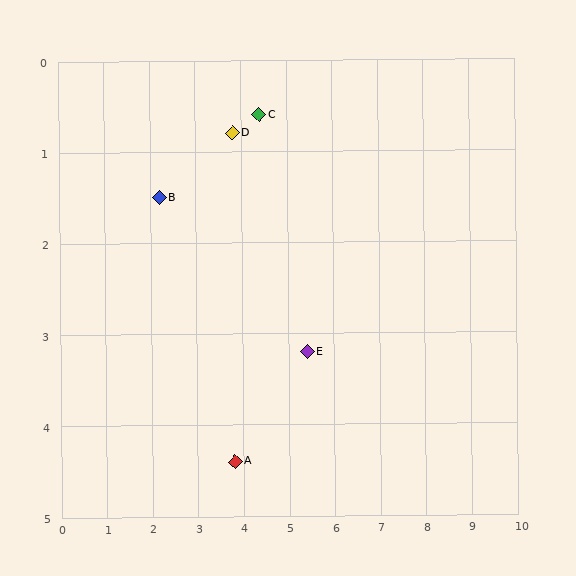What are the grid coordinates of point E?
Point E is at approximately (5.4, 3.2).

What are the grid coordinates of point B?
Point B is at approximately (2.2, 1.5).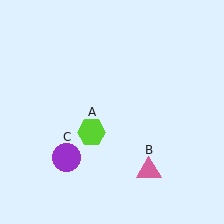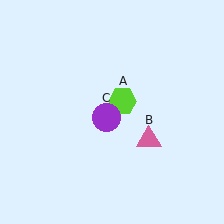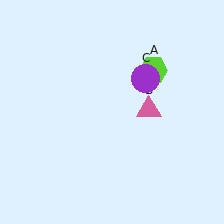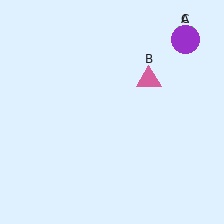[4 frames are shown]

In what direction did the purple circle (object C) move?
The purple circle (object C) moved up and to the right.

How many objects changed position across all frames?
3 objects changed position: lime hexagon (object A), pink triangle (object B), purple circle (object C).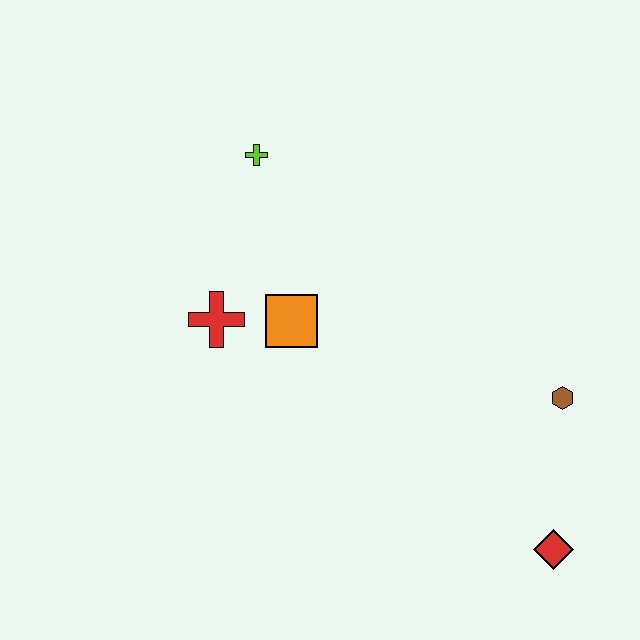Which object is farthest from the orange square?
The red diamond is farthest from the orange square.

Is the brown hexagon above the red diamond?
Yes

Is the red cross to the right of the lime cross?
No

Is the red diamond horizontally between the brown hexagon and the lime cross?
Yes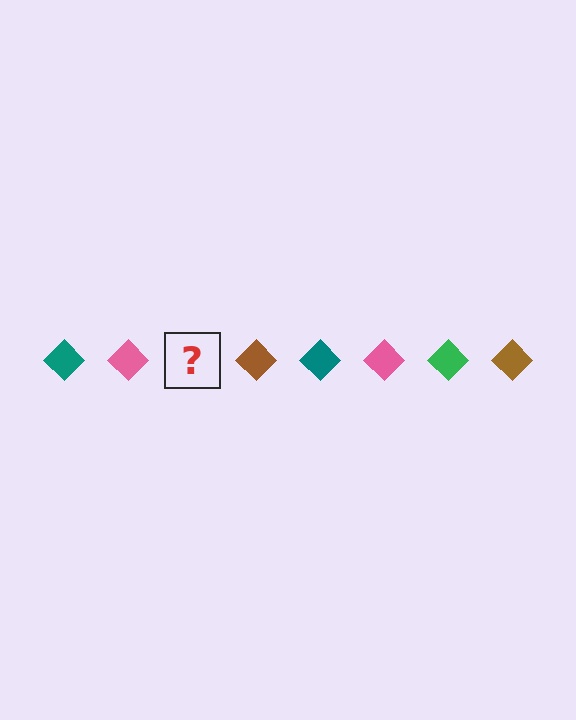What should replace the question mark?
The question mark should be replaced with a green diamond.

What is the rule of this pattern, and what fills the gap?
The rule is that the pattern cycles through teal, pink, green, brown diamonds. The gap should be filled with a green diamond.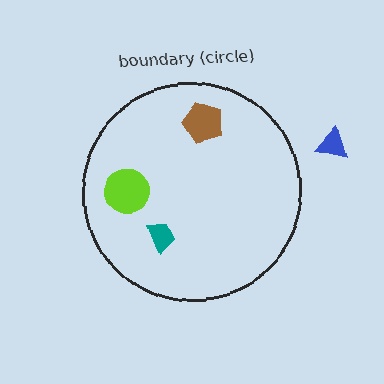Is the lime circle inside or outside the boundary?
Inside.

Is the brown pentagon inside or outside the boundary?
Inside.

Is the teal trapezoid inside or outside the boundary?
Inside.